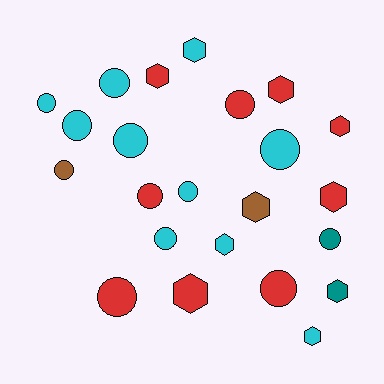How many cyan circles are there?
There are 7 cyan circles.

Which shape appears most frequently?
Circle, with 13 objects.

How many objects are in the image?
There are 23 objects.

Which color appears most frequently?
Cyan, with 10 objects.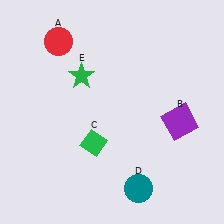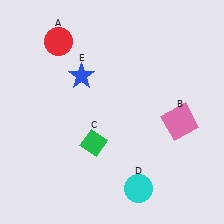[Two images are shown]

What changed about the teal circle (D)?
In Image 1, D is teal. In Image 2, it changed to cyan.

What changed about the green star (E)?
In Image 1, E is green. In Image 2, it changed to blue.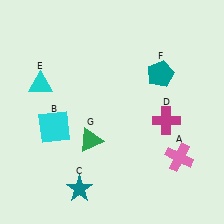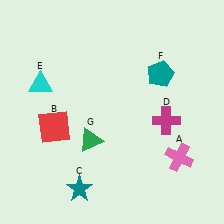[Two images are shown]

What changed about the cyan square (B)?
In Image 1, B is cyan. In Image 2, it changed to red.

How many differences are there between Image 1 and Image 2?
There is 1 difference between the two images.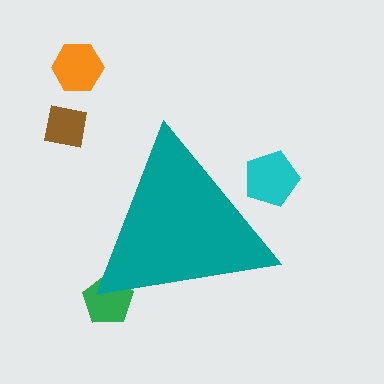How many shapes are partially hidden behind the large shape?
2 shapes are partially hidden.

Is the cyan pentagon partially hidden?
Yes, the cyan pentagon is partially hidden behind the teal triangle.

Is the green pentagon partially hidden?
Yes, the green pentagon is partially hidden behind the teal triangle.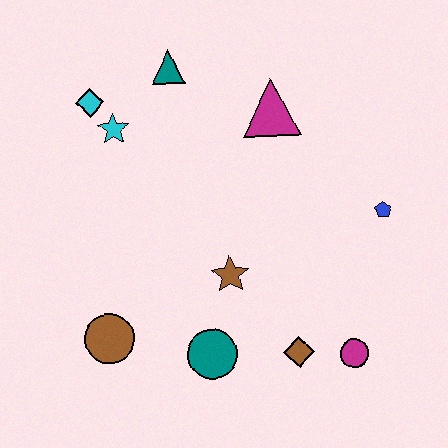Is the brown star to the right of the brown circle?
Yes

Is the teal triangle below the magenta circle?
No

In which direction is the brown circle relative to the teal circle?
The brown circle is to the left of the teal circle.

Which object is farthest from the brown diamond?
The cyan diamond is farthest from the brown diamond.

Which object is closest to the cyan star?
The cyan diamond is closest to the cyan star.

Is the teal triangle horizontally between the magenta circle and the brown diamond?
No